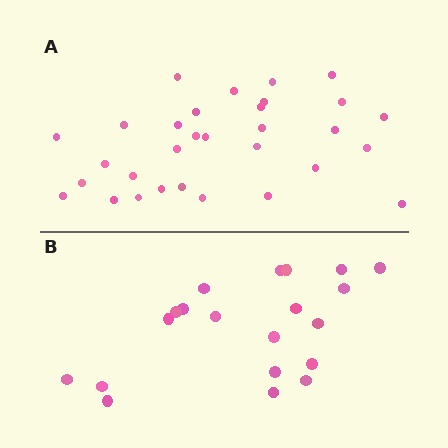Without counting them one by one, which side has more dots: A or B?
Region A (the top region) has more dots.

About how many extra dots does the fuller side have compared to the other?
Region A has roughly 12 or so more dots than region B.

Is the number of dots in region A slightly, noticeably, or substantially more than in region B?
Region A has substantially more. The ratio is roughly 1.6 to 1.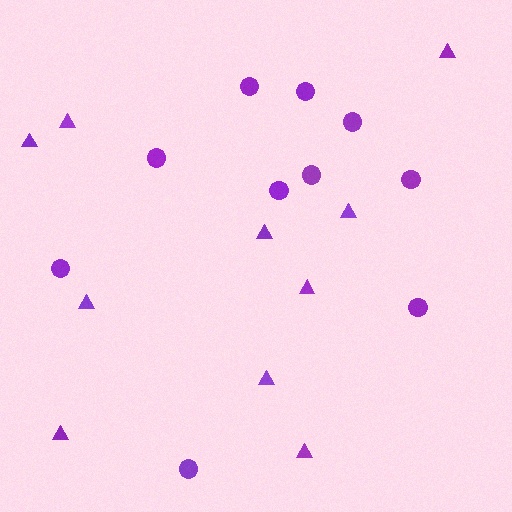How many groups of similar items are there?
There are 2 groups: one group of circles (10) and one group of triangles (10).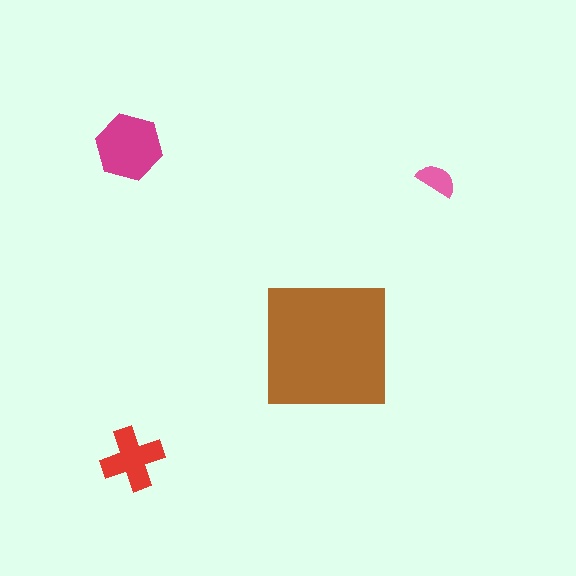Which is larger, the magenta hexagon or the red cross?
The magenta hexagon.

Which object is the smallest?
The pink semicircle.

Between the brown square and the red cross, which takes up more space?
The brown square.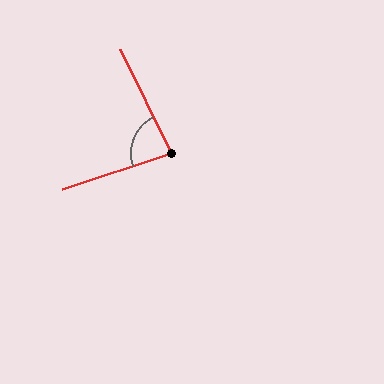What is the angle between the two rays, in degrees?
Approximately 82 degrees.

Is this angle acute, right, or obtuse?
It is acute.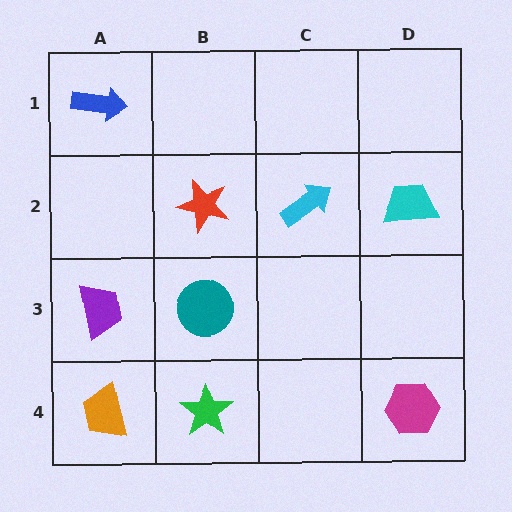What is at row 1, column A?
A blue arrow.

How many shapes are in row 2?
3 shapes.